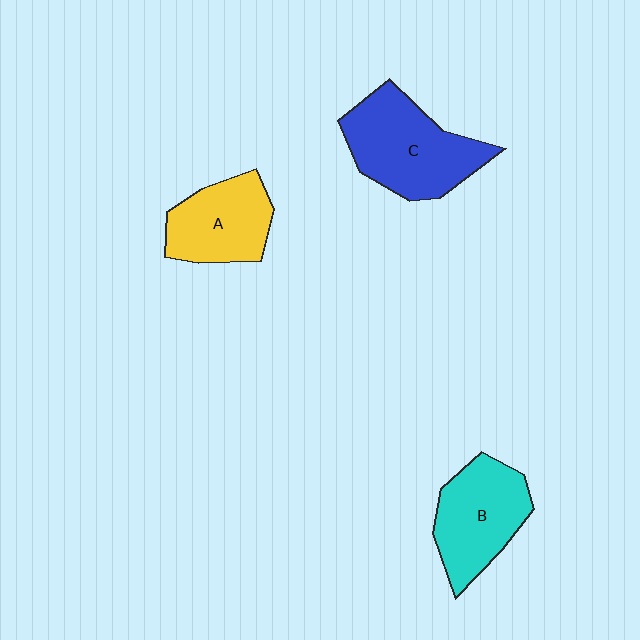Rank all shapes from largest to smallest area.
From largest to smallest: C (blue), B (cyan), A (yellow).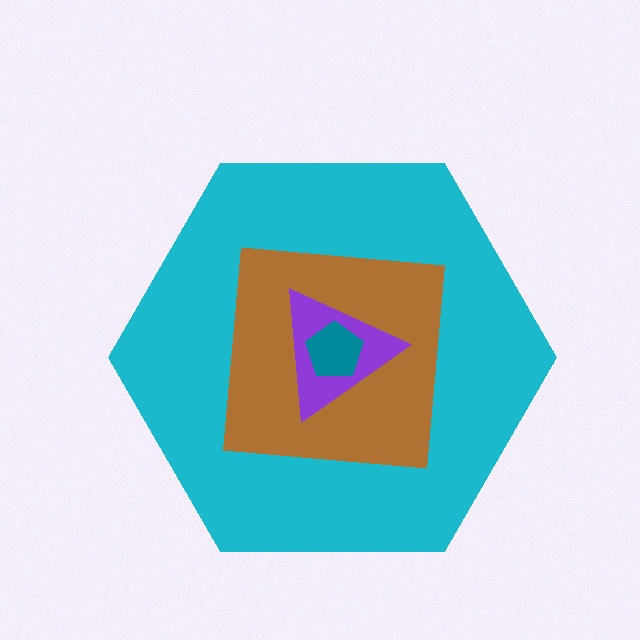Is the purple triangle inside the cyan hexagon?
Yes.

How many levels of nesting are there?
4.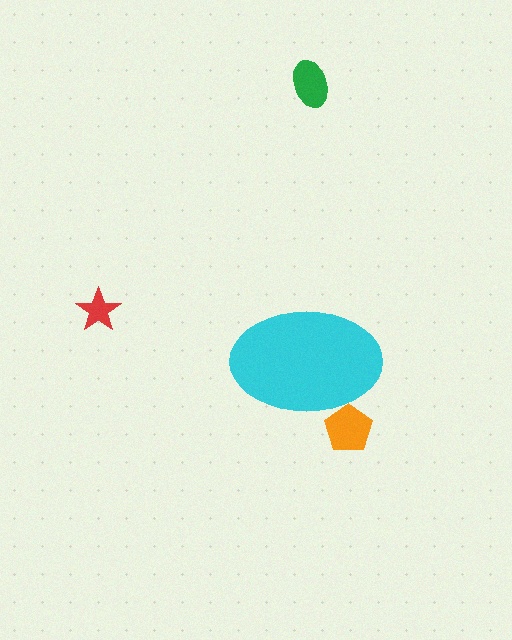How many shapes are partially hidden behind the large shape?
1 shape is partially hidden.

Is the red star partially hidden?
No, the red star is fully visible.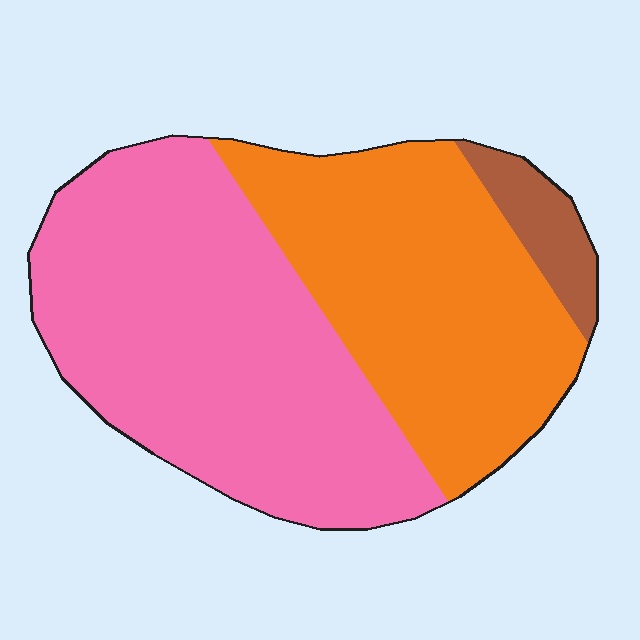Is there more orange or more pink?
Pink.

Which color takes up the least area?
Brown, at roughly 5%.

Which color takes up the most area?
Pink, at roughly 55%.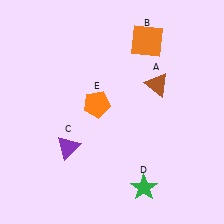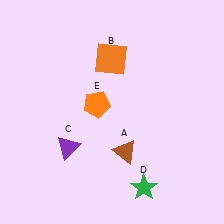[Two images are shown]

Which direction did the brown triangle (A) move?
The brown triangle (A) moved down.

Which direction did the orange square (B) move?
The orange square (B) moved left.